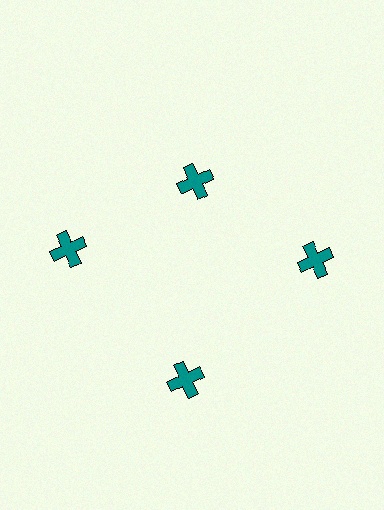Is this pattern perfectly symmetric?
No. The 4 teal crosses are arranged in a ring, but one element near the 12 o'clock position is pulled inward toward the center, breaking the 4-fold rotational symmetry.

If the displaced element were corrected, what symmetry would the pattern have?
It would have 4-fold rotational symmetry — the pattern would map onto itself every 90 degrees.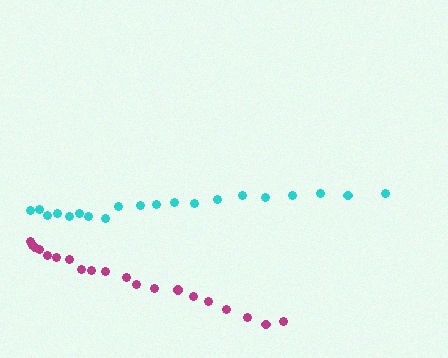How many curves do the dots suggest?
There are 2 distinct paths.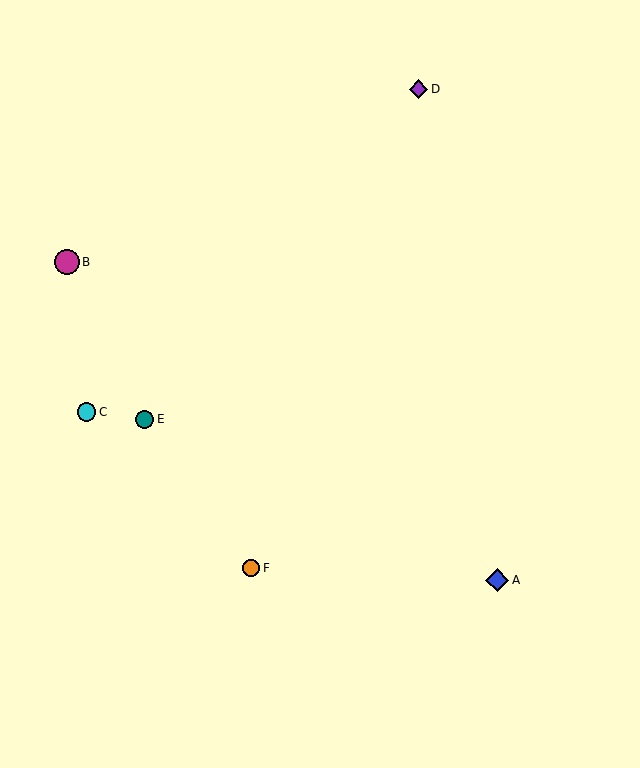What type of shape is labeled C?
Shape C is a cyan circle.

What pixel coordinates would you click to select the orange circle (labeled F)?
Click at (251, 568) to select the orange circle F.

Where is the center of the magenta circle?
The center of the magenta circle is at (67, 262).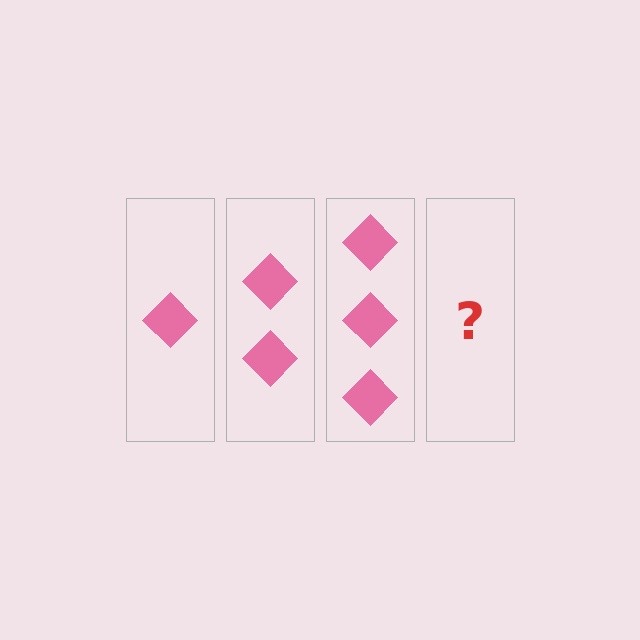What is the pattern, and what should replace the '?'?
The pattern is that each step adds one more diamond. The '?' should be 4 diamonds.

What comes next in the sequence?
The next element should be 4 diamonds.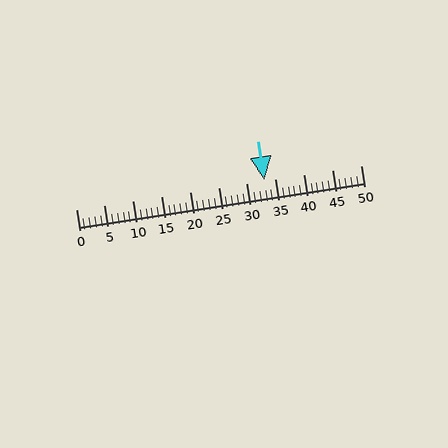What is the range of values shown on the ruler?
The ruler shows values from 0 to 50.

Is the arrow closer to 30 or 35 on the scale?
The arrow is closer to 35.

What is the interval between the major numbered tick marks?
The major tick marks are spaced 5 units apart.